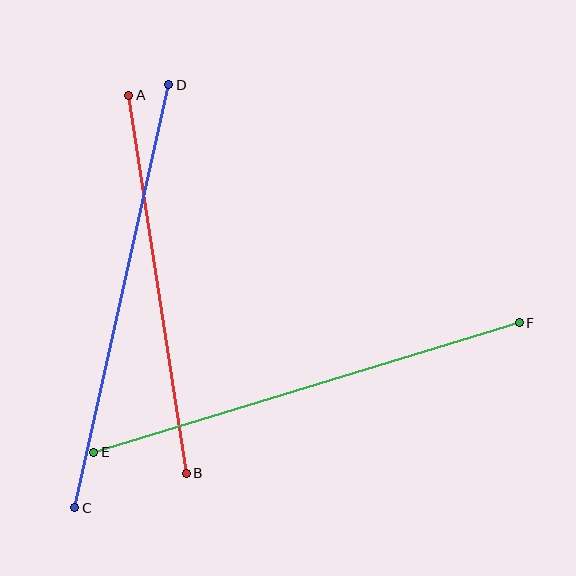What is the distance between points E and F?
The distance is approximately 445 pixels.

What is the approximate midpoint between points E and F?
The midpoint is at approximately (307, 387) pixels.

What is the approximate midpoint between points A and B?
The midpoint is at approximately (157, 284) pixels.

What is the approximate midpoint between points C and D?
The midpoint is at approximately (122, 296) pixels.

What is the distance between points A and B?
The distance is approximately 382 pixels.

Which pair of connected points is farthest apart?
Points E and F are farthest apart.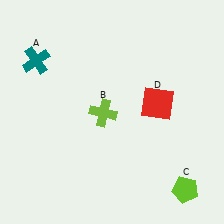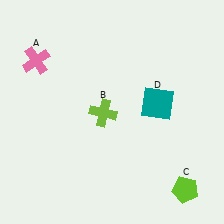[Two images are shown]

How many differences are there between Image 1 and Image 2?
There are 2 differences between the two images.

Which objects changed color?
A changed from teal to pink. D changed from red to teal.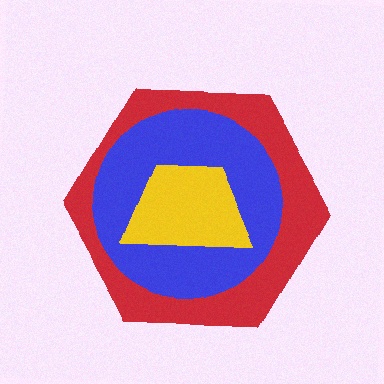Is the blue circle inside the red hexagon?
Yes.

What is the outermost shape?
The red hexagon.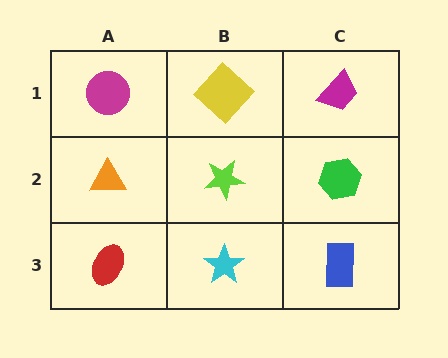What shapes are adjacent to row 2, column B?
A yellow diamond (row 1, column B), a cyan star (row 3, column B), an orange triangle (row 2, column A), a green hexagon (row 2, column C).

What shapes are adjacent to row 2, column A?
A magenta circle (row 1, column A), a red ellipse (row 3, column A), a lime star (row 2, column B).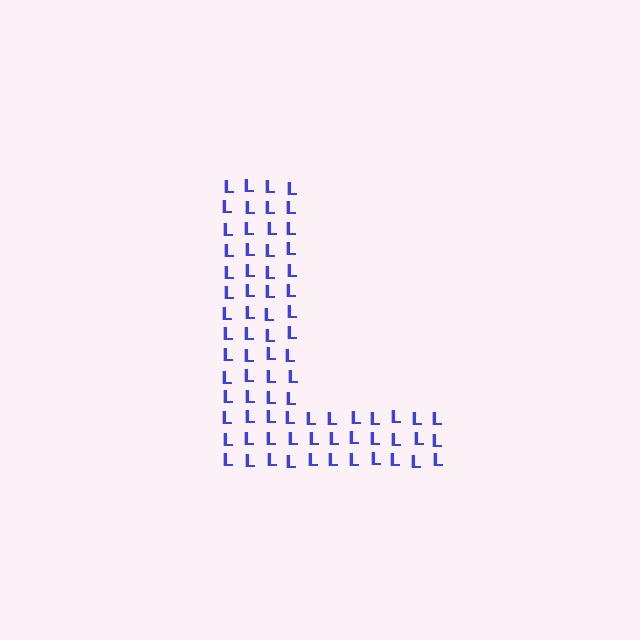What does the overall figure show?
The overall figure shows the letter L.